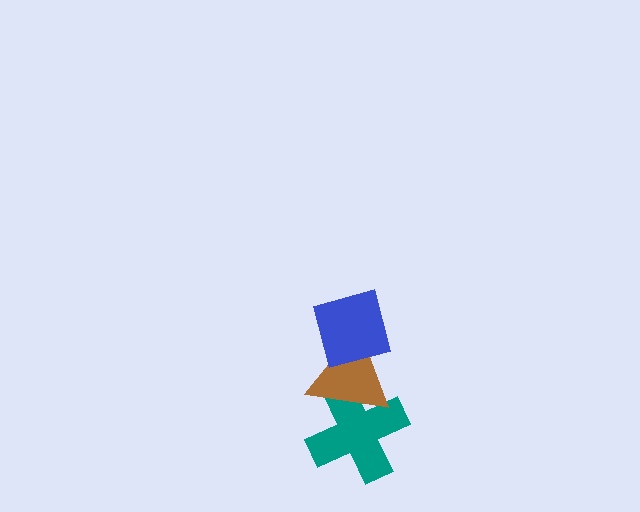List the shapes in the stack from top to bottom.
From top to bottom: the blue square, the brown triangle, the teal cross.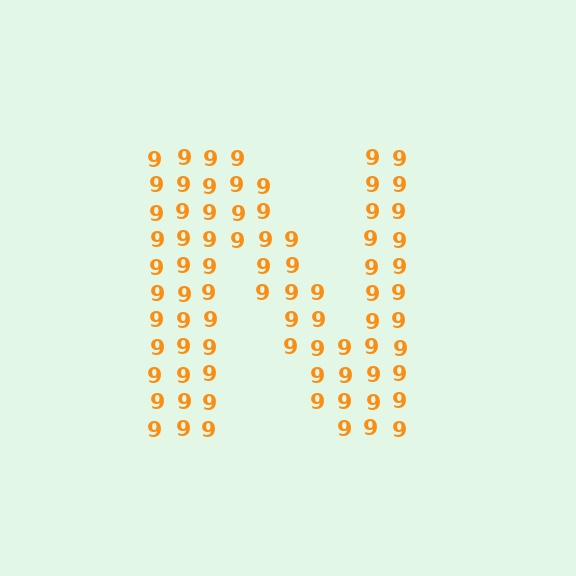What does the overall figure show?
The overall figure shows the letter N.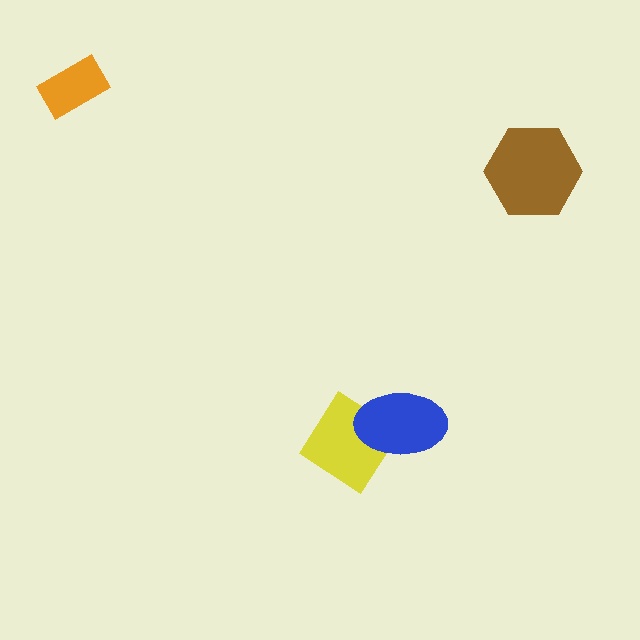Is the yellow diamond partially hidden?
Yes, it is partially covered by another shape.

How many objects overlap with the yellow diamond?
1 object overlaps with the yellow diamond.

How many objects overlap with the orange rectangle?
0 objects overlap with the orange rectangle.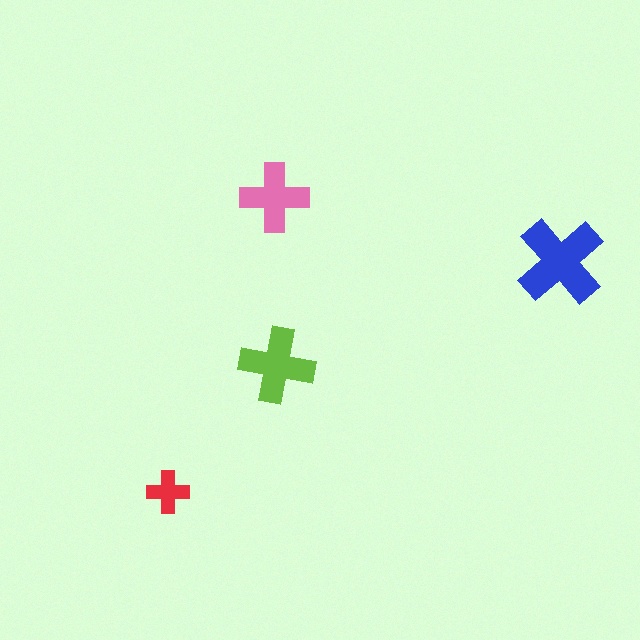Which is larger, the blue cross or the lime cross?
The blue one.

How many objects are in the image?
There are 4 objects in the image.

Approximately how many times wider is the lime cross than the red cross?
About 2 times wider.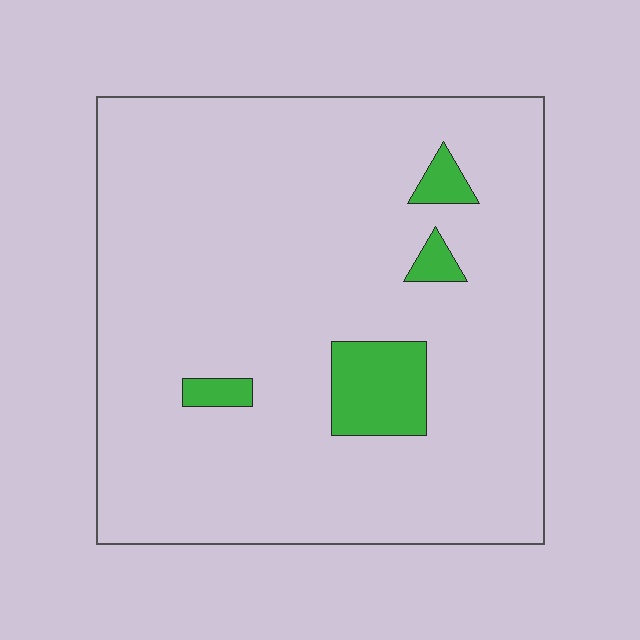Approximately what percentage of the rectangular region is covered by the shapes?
Approximately 10%.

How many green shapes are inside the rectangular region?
4.